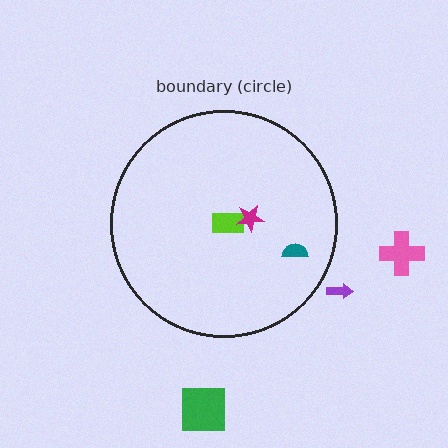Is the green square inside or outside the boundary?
Outside.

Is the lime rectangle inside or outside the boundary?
Inside.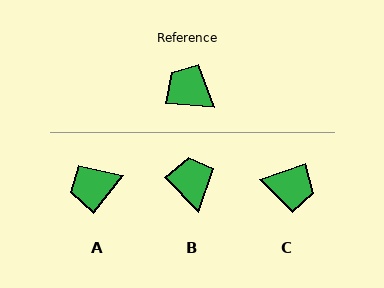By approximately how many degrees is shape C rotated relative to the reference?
Approximately 155 degrees clockwise.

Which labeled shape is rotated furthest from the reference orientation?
C, about 155 degrees away.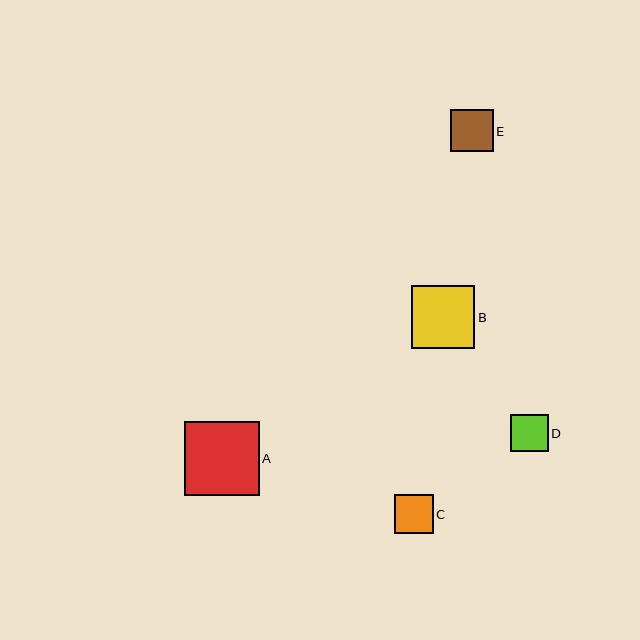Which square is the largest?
Square A is the largest with a size of approximately 75 pixels.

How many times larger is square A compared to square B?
Square A is approximately 1.2 times the size of square B.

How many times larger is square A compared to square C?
Square A is approximately 1.9 times the size of square C.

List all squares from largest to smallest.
From largest to smallest: A, B, E, C, D.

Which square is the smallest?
Square D is the smallest with a size of approximately 37 pixels.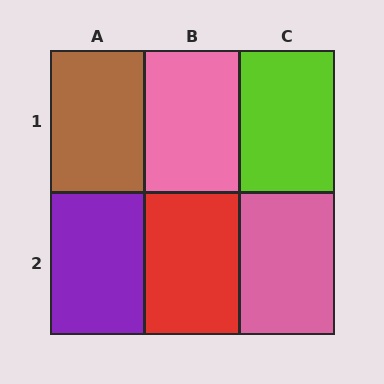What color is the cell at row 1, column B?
Pink.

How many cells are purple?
1 cell is purple.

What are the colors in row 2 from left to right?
Purple, red, pink.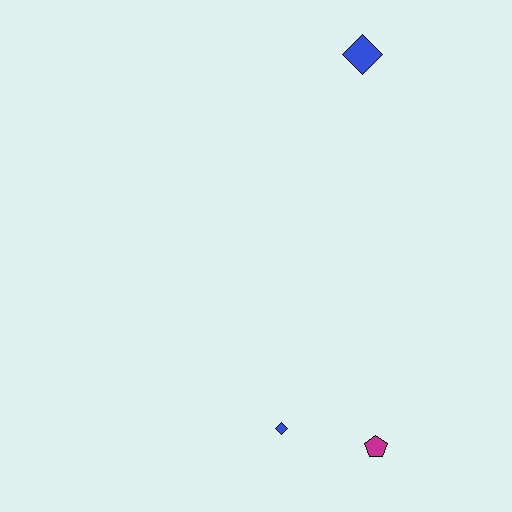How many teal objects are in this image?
There are no teal objects.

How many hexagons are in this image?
There are no hexagons.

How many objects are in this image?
There are 3 objects.